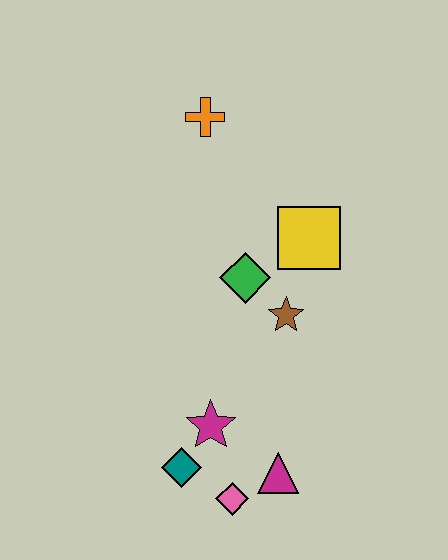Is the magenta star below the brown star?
Yes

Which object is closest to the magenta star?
The teal diamond is closest to the magenta star.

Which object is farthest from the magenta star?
The orange cross is farthest from the magenta star.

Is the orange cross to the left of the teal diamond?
No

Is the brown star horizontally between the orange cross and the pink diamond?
No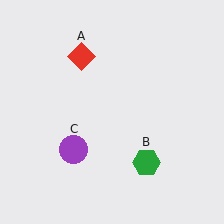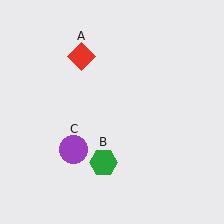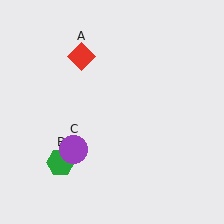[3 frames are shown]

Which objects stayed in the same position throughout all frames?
Red diamond (object A) and purple circle (object C) remained stationary.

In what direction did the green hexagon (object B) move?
The green hexagon (object B) moved left.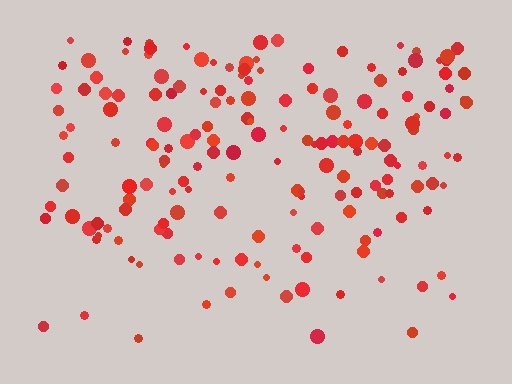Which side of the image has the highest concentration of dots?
The top.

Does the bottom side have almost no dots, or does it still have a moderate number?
Still a moderate number, just noticeably fewer than the top.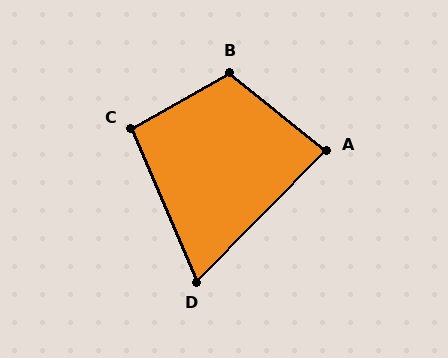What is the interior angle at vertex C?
Approximately 96 degrees (obtuse).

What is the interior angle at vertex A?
Approximately 84 degrees (acute).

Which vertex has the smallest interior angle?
D, at approximately 68 degrees.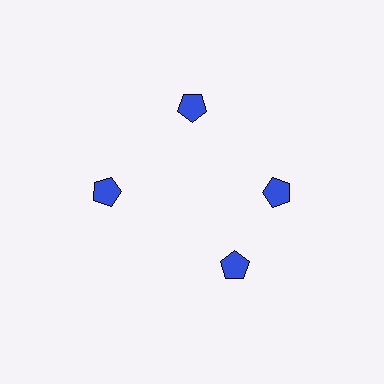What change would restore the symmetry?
The symmetry would be restored by rotating it back into even spacing with its neighbors so that all 4 pentagons sit at equal angles and equal distance from the center.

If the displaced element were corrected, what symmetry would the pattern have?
It would have 4-fold rotational symmetry — the pattern would map onto itself every 90 degrees.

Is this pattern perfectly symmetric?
No. The 4 blue pentagons are arranged in a ring, but one element near the 6 o'clock position is rotated out of alignment along the ring, breaking the 4-fold rotational symmetry.